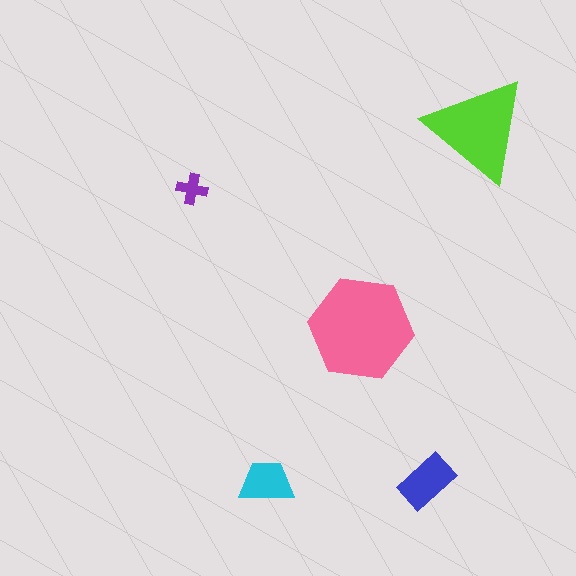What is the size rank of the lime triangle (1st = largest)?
2nd.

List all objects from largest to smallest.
The pink hexagon, the lime triangle, the blue rectangle, the cyan trapezoid, the purple cross.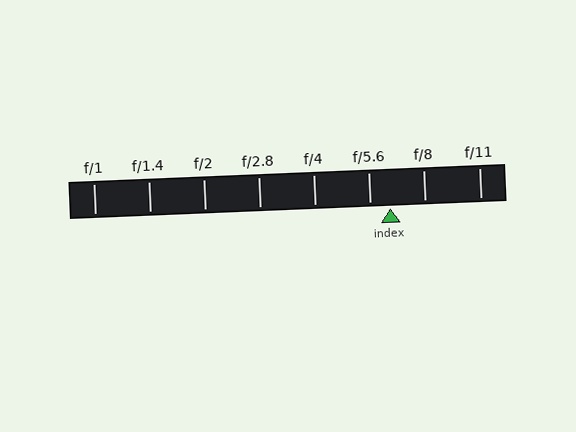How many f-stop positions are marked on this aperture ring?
There are 8 f-stop positions marked.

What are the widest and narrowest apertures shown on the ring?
The widest aperture shown is f/1 and the narrowest is f/11.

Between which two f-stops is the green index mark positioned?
The index mark is between f/5.6 and f/8.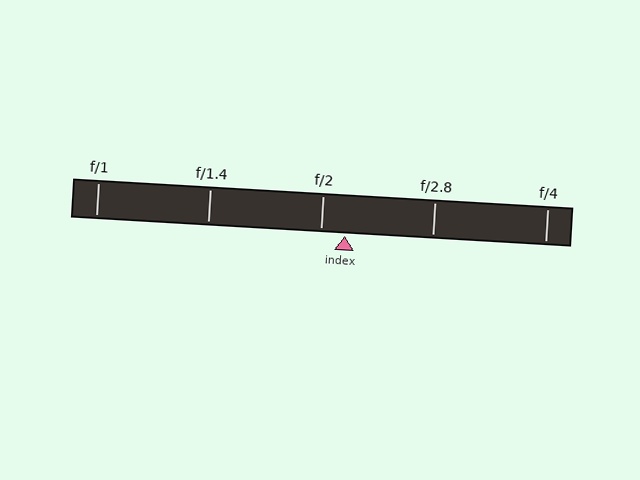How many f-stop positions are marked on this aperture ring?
There are 5 f-stop positions marked.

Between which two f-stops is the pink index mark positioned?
The index mark is between f/2 and f/2.8.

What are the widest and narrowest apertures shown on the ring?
The widest aperture shown is f/1 and the narrowest is f/4.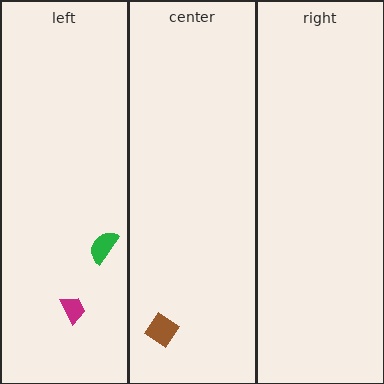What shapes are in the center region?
The brown diamond.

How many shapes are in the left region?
2.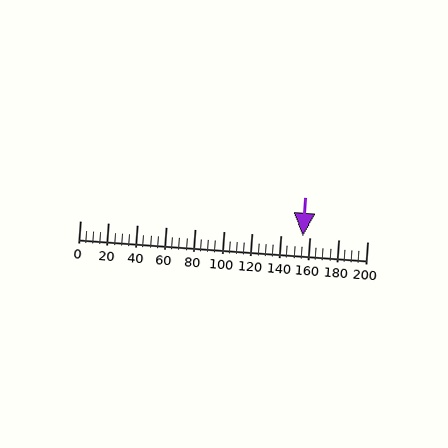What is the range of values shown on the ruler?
The ruler shows values from 0 to 200.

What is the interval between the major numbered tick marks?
The major tick marks are spaced 20 units apart.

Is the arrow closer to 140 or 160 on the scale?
The arrow is closer to 160.